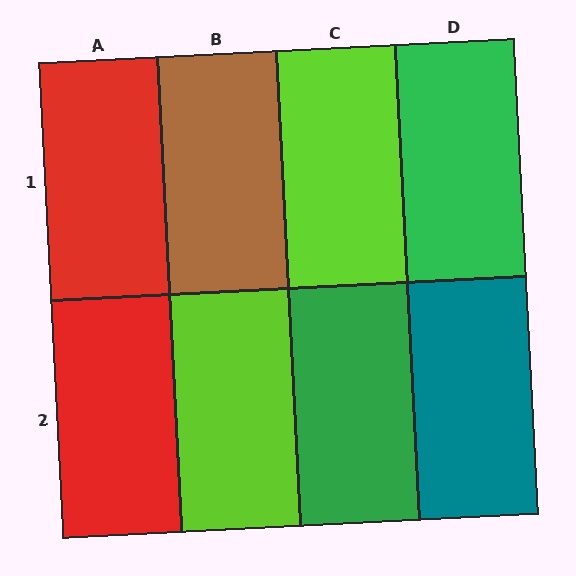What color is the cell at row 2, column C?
Green.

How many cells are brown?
1 cell is brown.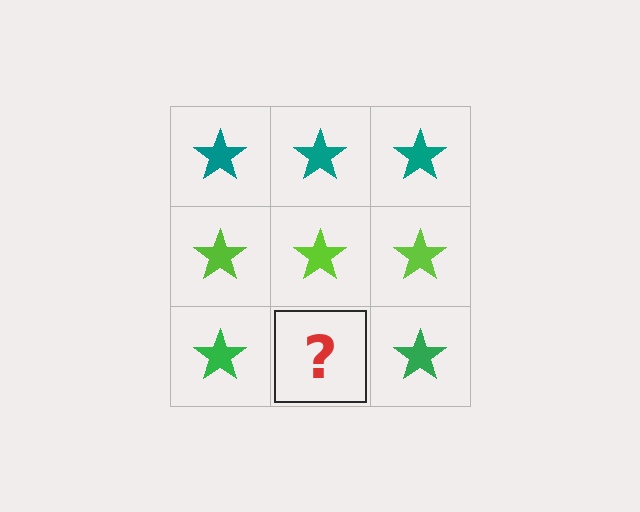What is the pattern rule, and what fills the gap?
The rule is that each row has a consistent color. The gap should be filled with a green star.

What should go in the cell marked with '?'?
The missing cell should contain a green star.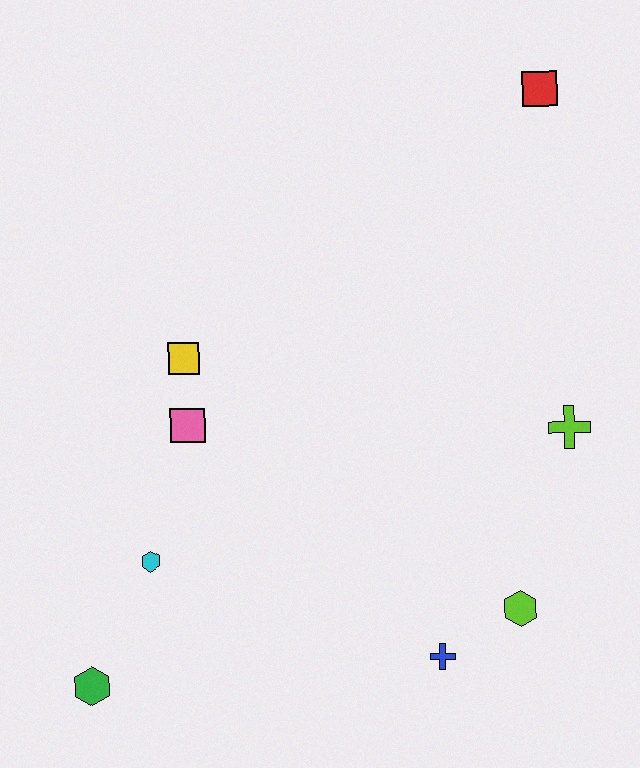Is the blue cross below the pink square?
Yes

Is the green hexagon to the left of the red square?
Yes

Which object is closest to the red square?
The lime cross is closest to the red square.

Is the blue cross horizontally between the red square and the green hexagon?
Yes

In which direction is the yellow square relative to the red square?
The yellow square is to the left of the red square.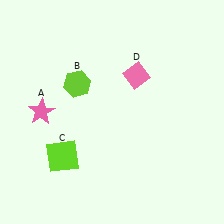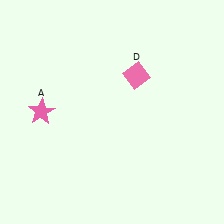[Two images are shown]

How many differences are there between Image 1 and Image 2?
There are 2 differences between the two images.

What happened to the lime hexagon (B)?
The lime hexagon (B) was removed in Image 2. It was in the top-left area of Image 1.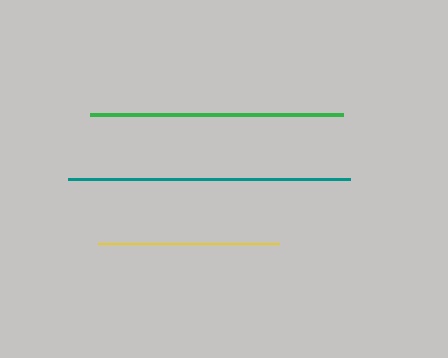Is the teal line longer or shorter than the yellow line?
The teal line is longer than the yellow line.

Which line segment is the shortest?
The yellow line is the shortest at approximately 181 pixels.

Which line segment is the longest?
The teal line is the longest at approximately 282 pixels.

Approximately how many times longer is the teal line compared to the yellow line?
The teal line is approximately 1.6 times the length of the yellow line.